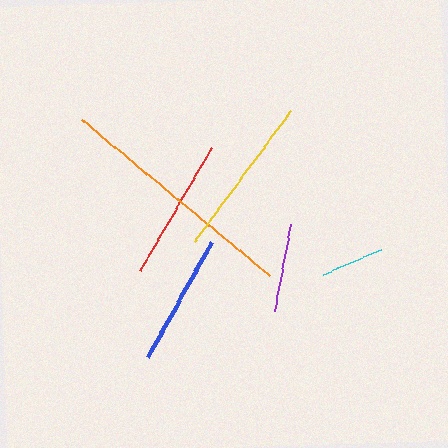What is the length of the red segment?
The red segment is approximately 141 pixels long.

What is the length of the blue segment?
The blue segment is approximately 130 pixels long.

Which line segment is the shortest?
The cyan line is the shortest at approximately 62 pixels.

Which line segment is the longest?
The orange line is the longest at approximately 245 pixels.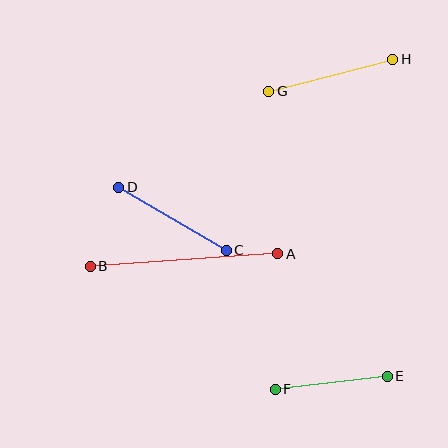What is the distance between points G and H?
The distance is approximately 128 pixels.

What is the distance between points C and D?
The distance is approximately 124 pixels.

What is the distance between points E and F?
The distance is approximately 113 pixels.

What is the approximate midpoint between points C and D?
The midpoint is at approximately (173, 219) pixels.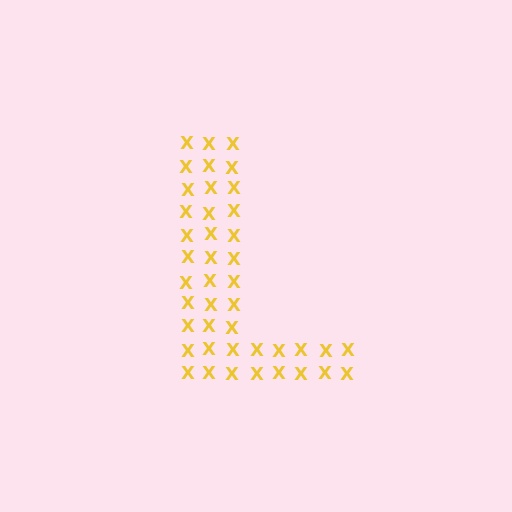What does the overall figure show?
The overall figure shows the letter L.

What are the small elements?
The small elements are letter X's.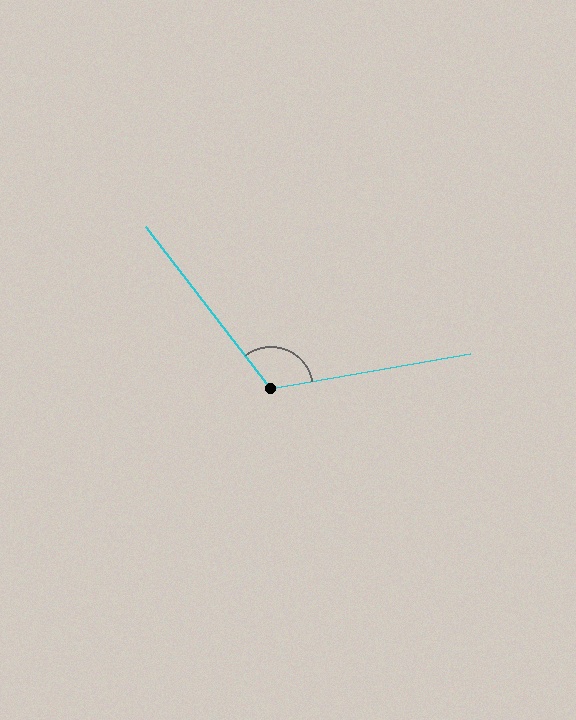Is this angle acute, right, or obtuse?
It is obtuse.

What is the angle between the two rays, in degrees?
Approximately 117 degrees.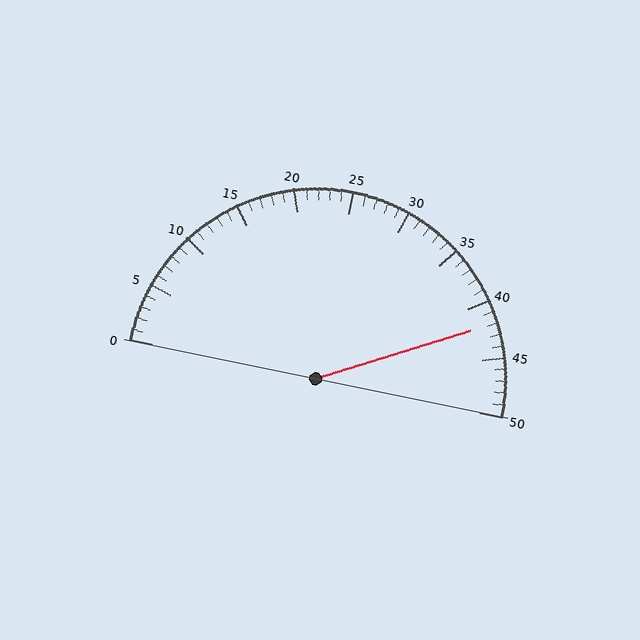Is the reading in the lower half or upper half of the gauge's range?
The reading is in the upper half of the range (0 to 50).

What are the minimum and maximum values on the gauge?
The gauge ranges from 0 to 50.